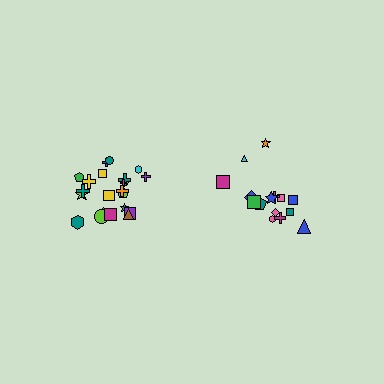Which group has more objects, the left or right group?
The left group.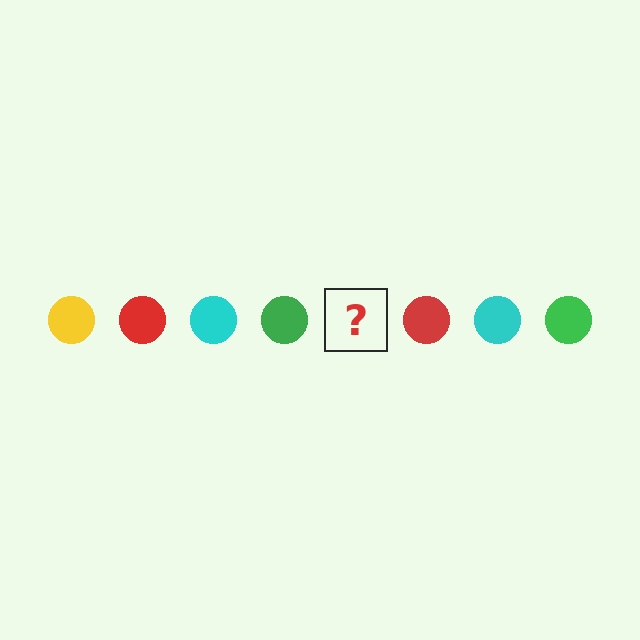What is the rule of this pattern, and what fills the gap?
The rule is that the pattern cycles through yellow, red, cyan, green circles. The gap should be filled with a yellow circle.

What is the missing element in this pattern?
The missing element is a yellow circle.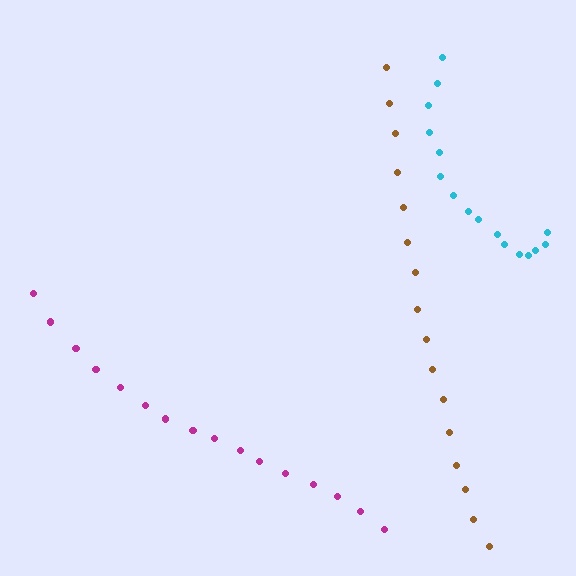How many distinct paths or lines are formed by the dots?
There are 3 distinct paths.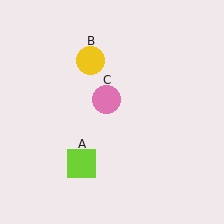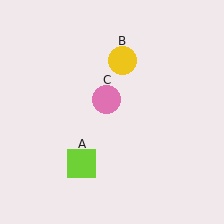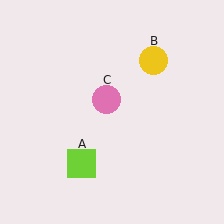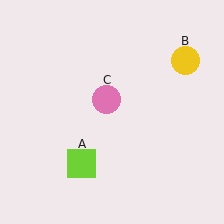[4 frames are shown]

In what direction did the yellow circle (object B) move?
The yellow circle (object B) moved right.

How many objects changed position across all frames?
1 object changed position: yellow circle (object B).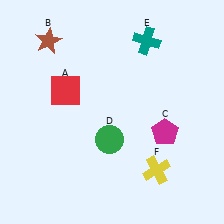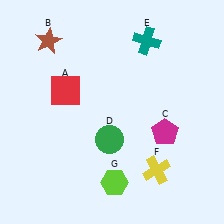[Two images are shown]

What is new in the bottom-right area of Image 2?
A lime hexagon (G) was added in the bottom-right area of Image 2.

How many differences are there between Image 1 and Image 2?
There is 1 difference between the two images.